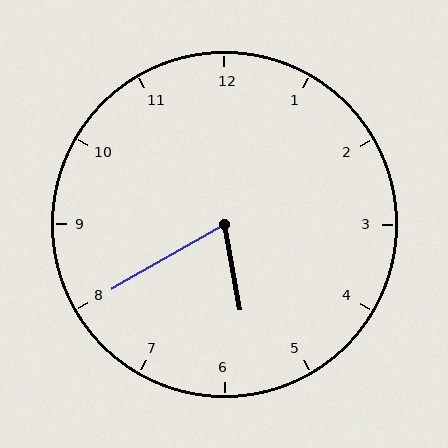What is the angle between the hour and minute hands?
Approximately 70 degrees.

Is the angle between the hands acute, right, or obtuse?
It is acute.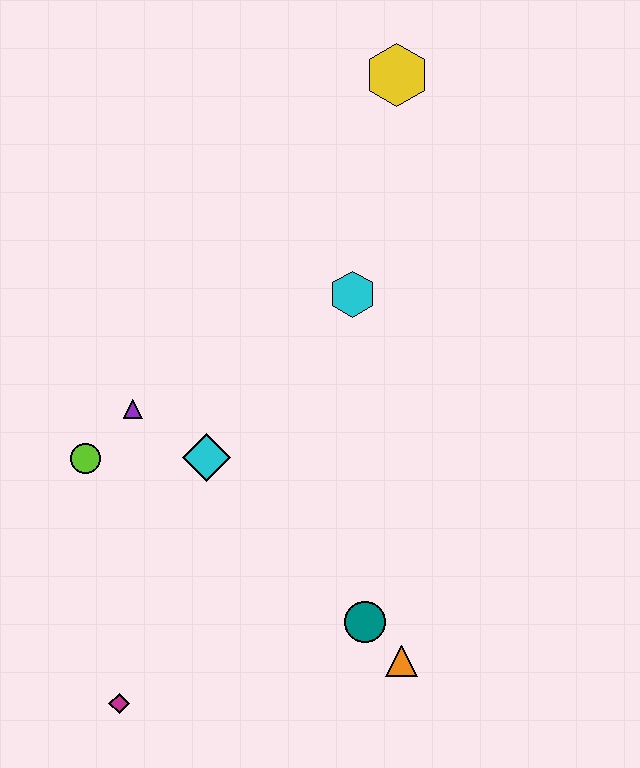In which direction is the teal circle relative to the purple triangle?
The teal circle is to the right of the purple triangle.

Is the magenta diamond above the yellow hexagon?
No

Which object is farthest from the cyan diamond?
The yellow hexagon is farthest from the cyan diamond.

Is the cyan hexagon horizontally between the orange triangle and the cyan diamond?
Yes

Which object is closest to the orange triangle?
The teal circle is closest to the orange triangle.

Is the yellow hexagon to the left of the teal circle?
No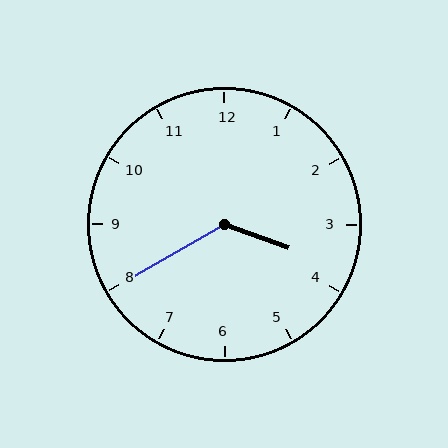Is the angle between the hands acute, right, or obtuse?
It is obtuse.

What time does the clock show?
3:40.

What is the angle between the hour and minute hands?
Approximately 130 degrees.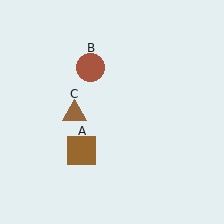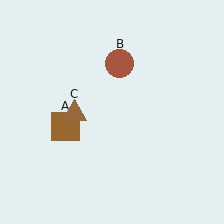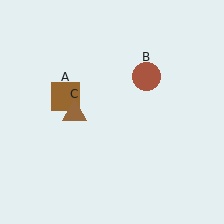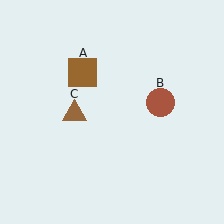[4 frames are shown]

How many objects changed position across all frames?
2 objects changed position: brown square (object A), brown circle (object B).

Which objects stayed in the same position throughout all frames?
Brown triangle (object C) remained stationary.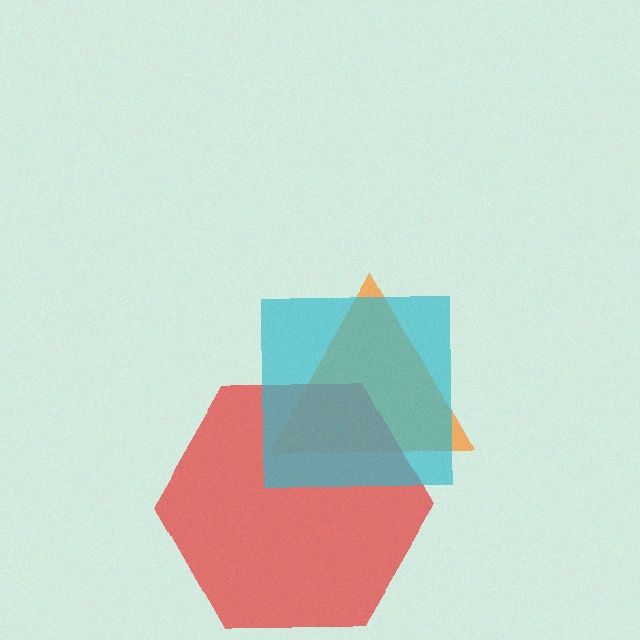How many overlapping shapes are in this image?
There are 3 overlapping shapes in the image.